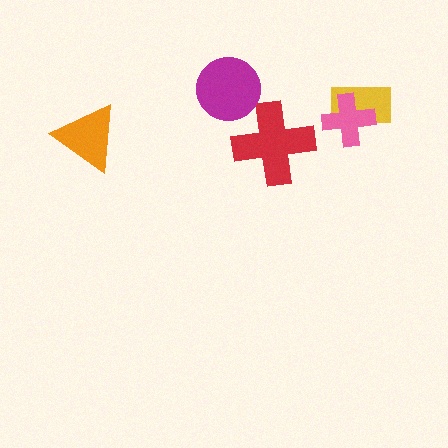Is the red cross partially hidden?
No, no other shape covers it.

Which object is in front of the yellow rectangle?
The pink cross is in front of the yellow rectangle.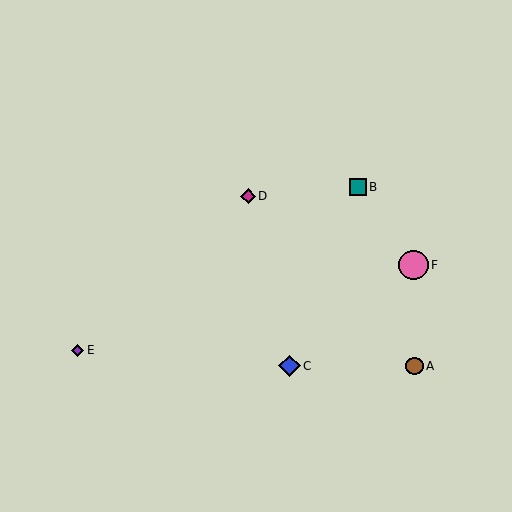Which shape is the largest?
The pink circle (labeled F) is the largest.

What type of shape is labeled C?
Shape C is a blue diamond.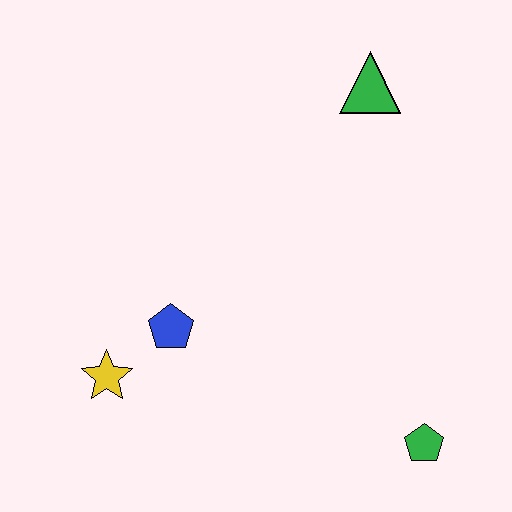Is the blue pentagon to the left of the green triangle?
Yes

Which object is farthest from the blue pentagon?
The green triangle is farthest from the blue pentagon.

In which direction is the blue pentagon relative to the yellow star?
The blue pentagon is to the right of the yellow star.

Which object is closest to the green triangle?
The blue pentagon is closest to the green triangle.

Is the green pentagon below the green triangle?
Yes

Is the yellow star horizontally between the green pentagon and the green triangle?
No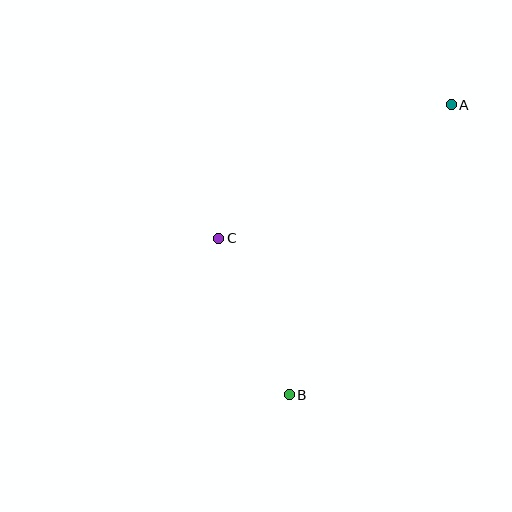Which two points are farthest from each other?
Points A and B are farthest from each other.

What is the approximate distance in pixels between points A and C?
The distance between A and C is approximately 268 pixels.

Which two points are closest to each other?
Points B and C are closest to each other.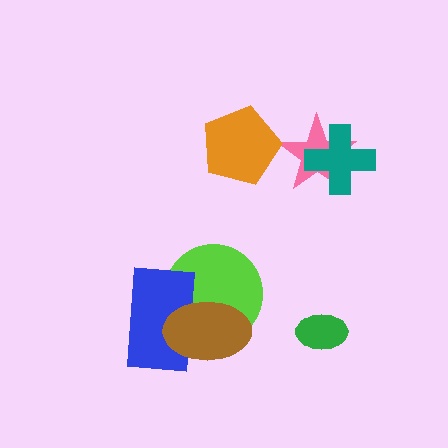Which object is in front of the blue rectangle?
The brown ellipse is in front of the blue rectangle.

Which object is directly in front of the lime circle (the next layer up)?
The blue rectangle is directly in front of the lime circle.